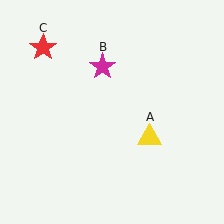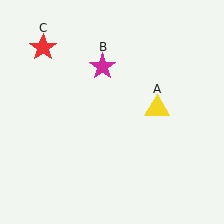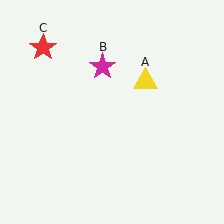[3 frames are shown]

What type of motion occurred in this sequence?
The yellow triangle (object A) rotated counterclockwise around the center of the scene.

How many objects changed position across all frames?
1 object changed position: yellow triangle (object A).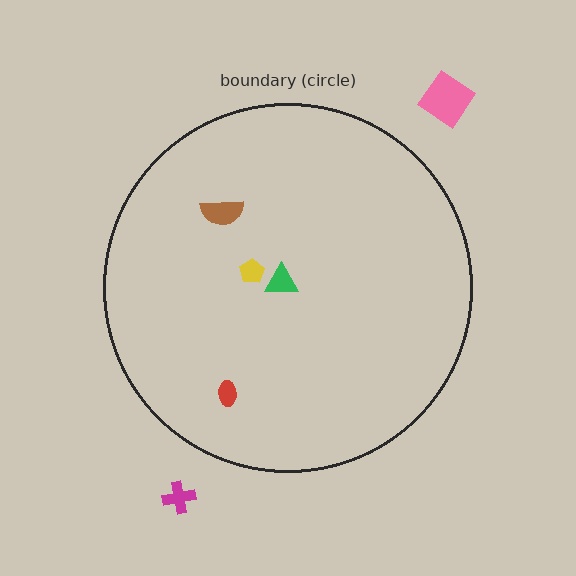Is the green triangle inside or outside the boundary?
Inside.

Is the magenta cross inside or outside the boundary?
Outside.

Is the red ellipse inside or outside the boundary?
Inside.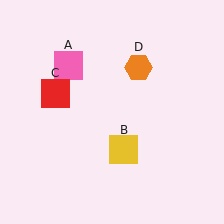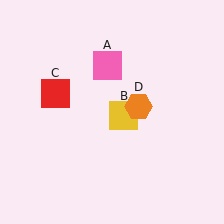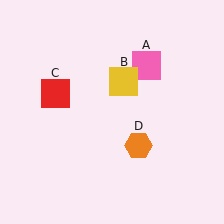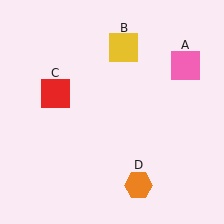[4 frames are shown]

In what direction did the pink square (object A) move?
The pink square (object A) moved right.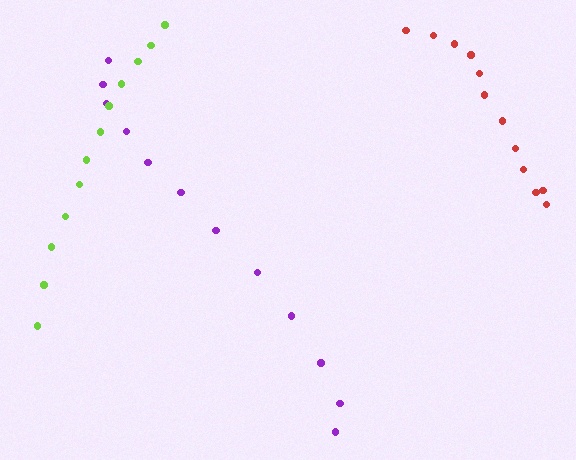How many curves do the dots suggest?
There are 3 distinct paths.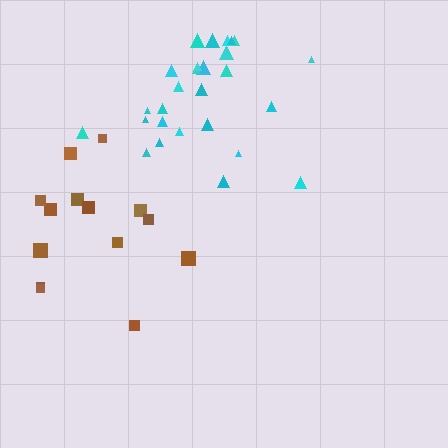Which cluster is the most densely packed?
Cyan.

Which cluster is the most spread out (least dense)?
Brown.